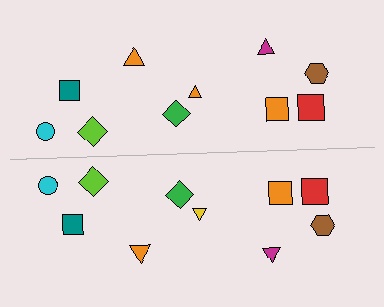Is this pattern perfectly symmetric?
No, the pattern is not perfectly symmetric. The yellow triangle on the bottom side breaks the symmetry — its mirror counterpart is orange.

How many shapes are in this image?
There are 20 shapes in this image.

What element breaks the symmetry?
The yellow triangle on the bottom side breaks the symmetry — its mirror counterpart is orange.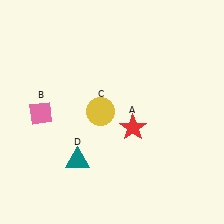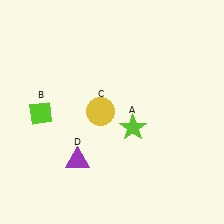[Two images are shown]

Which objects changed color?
A changed from red to lime. B changed from pink to lime. D changed from teal to purple.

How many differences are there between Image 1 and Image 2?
There are 3 differences between the two images.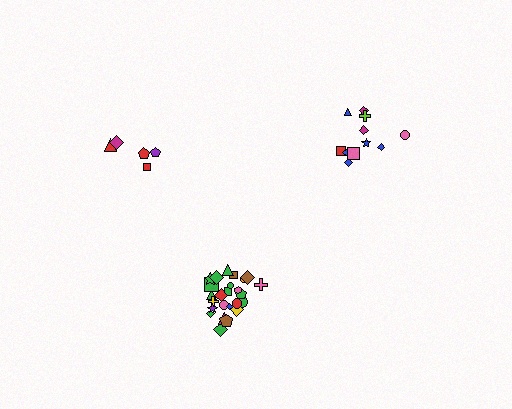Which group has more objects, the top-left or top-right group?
The top-right group.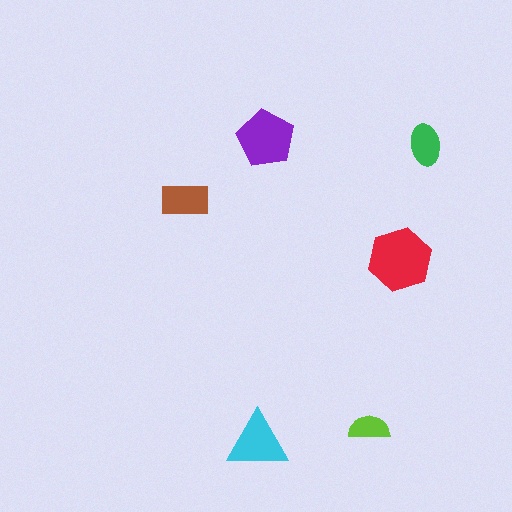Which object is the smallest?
The lime semicircle.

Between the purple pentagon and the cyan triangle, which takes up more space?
The purple pentagon.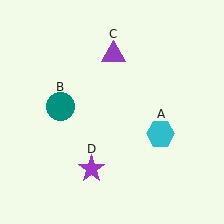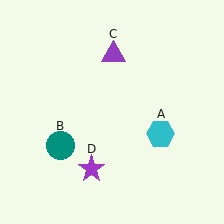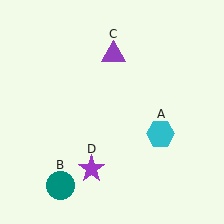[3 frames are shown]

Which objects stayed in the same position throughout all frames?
Cyan hexagon (object A) and purple triangle (object C) and purple star (object D) remained stationary.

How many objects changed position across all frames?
1 object changed position: teal circle (object B).